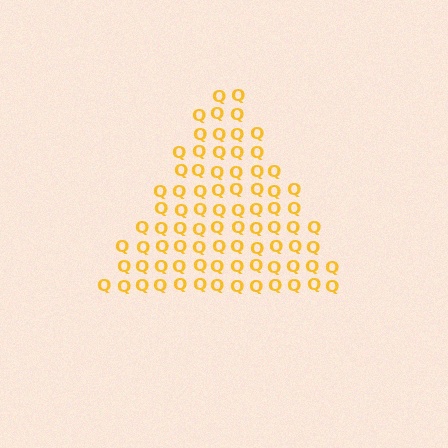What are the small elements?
The small elements are letter Q's.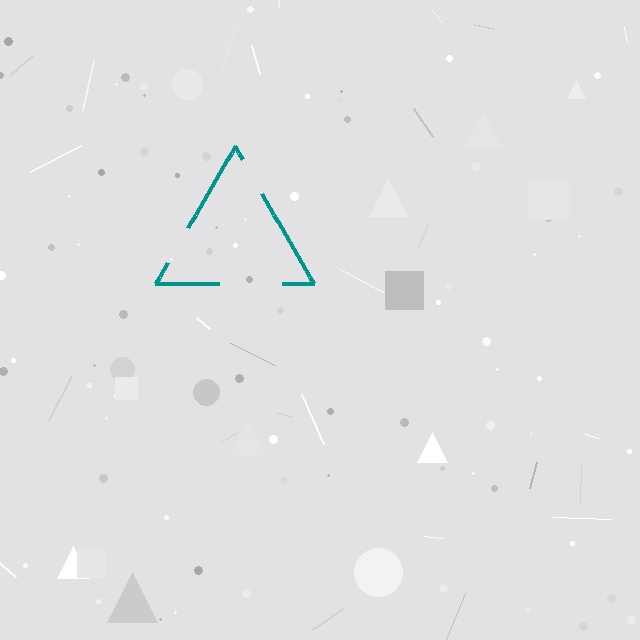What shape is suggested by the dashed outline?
The dashed outline suggests a triangle.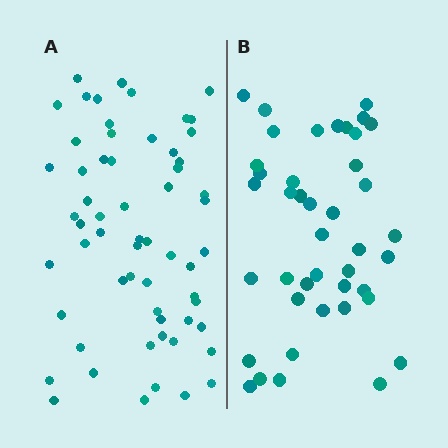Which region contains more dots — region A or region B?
Region A (the left region) has more dots.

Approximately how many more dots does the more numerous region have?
Region A has approximately 20 more dots than region B.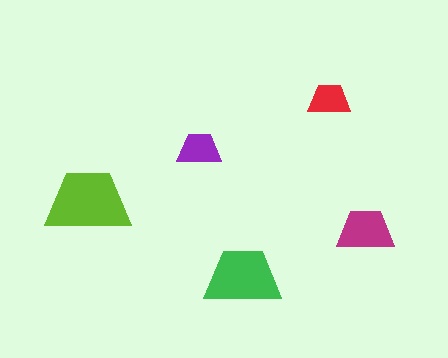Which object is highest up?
The red trapezoid is topmost.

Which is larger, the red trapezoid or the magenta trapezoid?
The magenta one.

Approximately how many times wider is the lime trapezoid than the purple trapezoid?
About 2 times wider.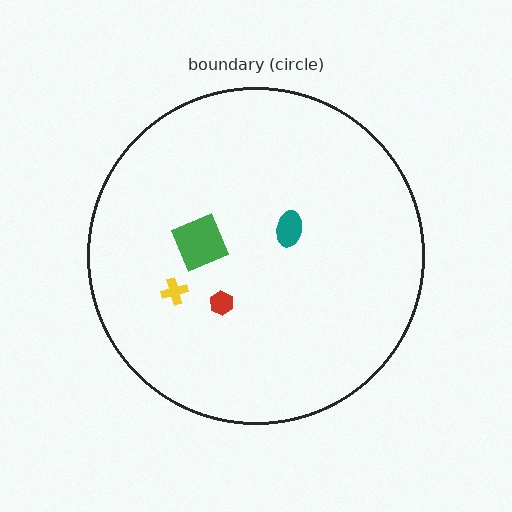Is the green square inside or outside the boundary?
Inside.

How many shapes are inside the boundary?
4 inside, 0 outside.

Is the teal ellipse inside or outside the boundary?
Inside.